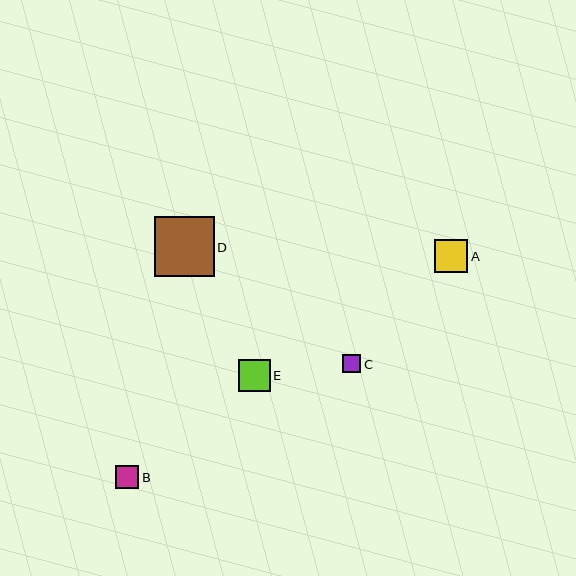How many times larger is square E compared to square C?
Square E is approximately 1.8 times the size of square C.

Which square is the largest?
Square D is the largest with a size of approximately 60 pixels.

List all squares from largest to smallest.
From largest to smallest: D, A, E, B, C.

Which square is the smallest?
Square C is the smallest with a size of approximately 18 pixels.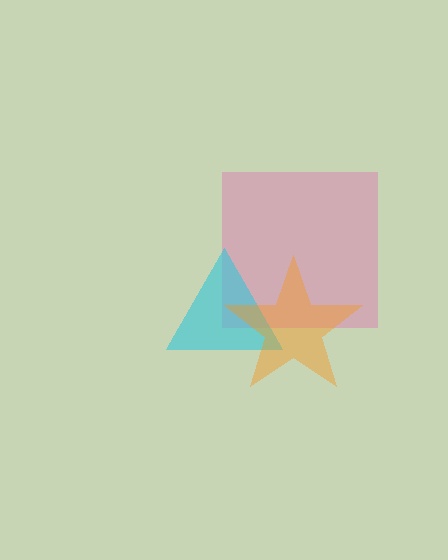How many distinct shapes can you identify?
There are 3 distinct shapes: a pink square, a cyan triangle, an orange star.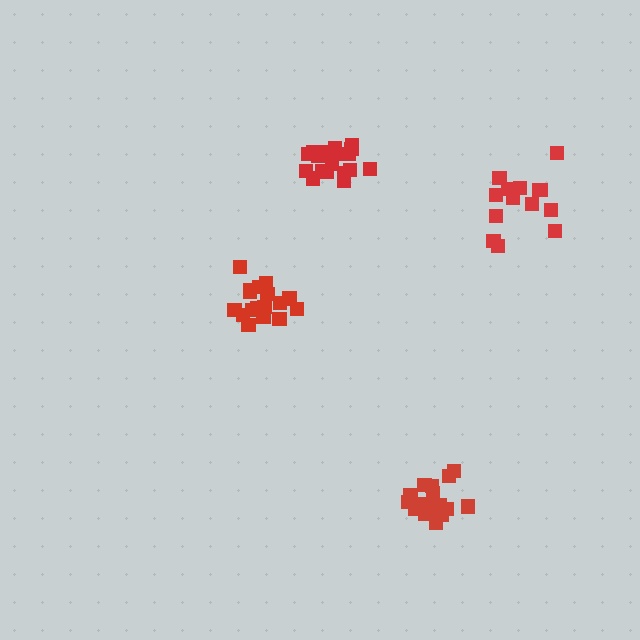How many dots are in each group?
Group 1: 19 dots, Group 2: 17 dots, Group 3: 15 dots, Group 4: 19 dots (70 total).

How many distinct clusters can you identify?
There are 4 distinct clusters.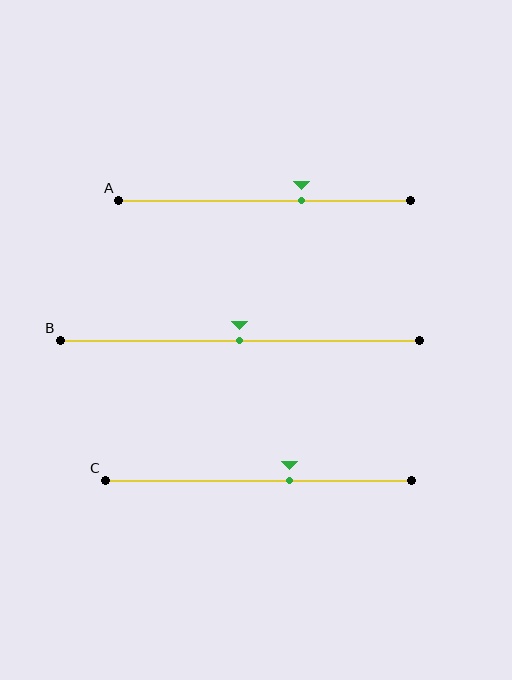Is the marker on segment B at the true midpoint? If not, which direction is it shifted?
Yes, the marker on segment B is at the true midpoint.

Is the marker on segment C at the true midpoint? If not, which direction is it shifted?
No, the marker on segment C is shifted to the right by about 10% of the segment length.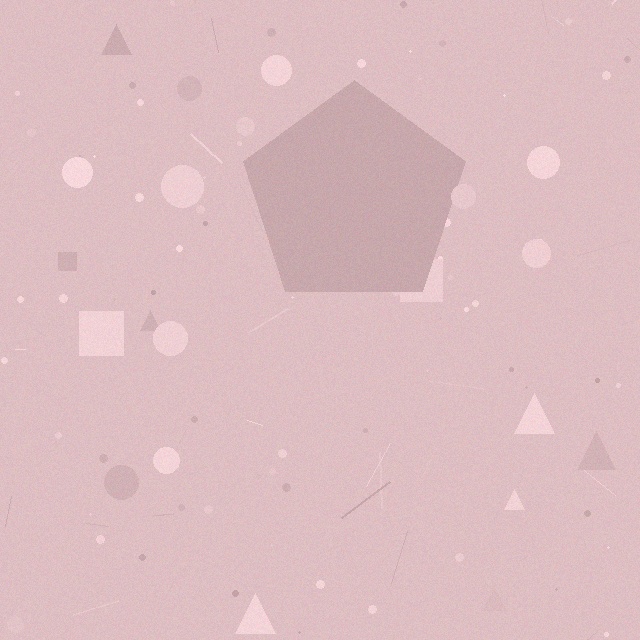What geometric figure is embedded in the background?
A pentagon is embedded in the background.